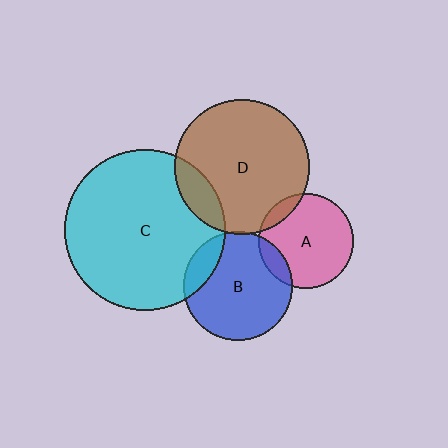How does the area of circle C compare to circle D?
Approximately 1.4 times.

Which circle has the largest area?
Circle C (cyan).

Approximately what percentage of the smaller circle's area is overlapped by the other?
Approximately 15%.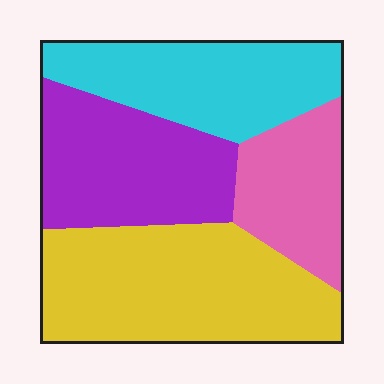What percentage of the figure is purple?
Purple takes up about one quarter (1/4) of the figure.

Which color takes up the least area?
Pink, at roughly 15%.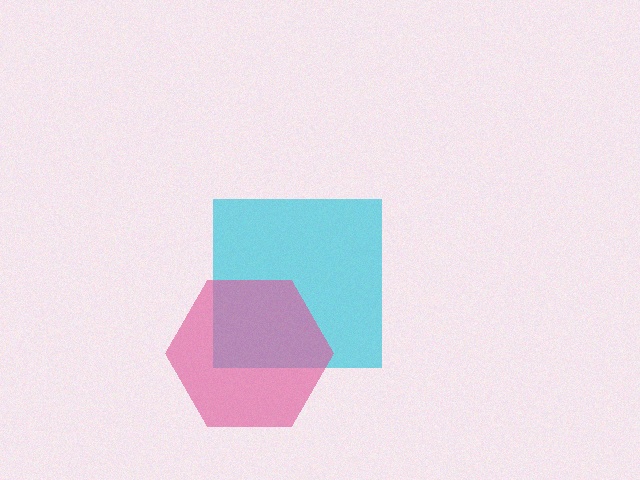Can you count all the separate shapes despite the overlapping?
Yes, there are 2 separate shapes.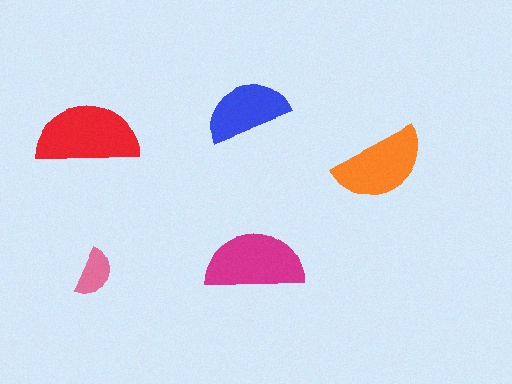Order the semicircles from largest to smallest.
the red one, the magenta one, the orange one, the blue one, the pink one.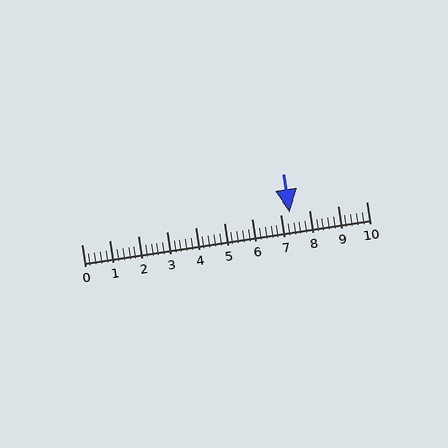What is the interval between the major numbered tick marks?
The major tick marks are spaced 1 units apart.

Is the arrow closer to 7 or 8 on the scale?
The arrow is closer to 7.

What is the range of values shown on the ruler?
The ruler shows values from 0 to 10.